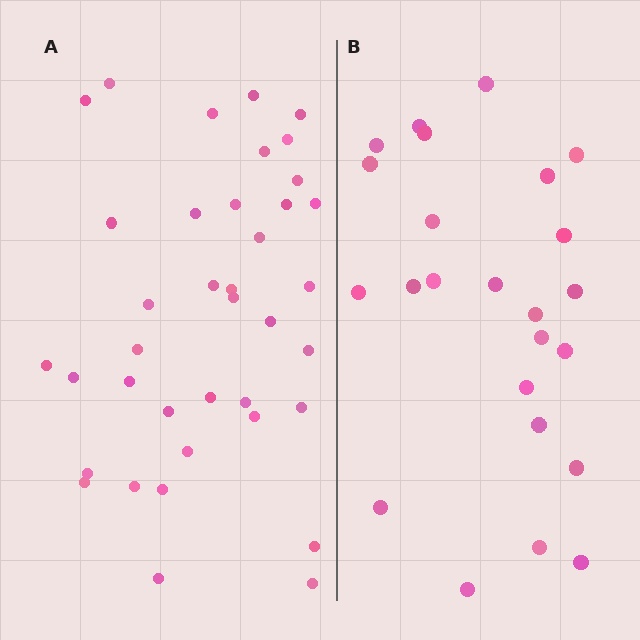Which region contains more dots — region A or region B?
Region A (the left region) has more dots.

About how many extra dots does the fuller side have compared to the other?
Region A has approximately 15 more dots than region B.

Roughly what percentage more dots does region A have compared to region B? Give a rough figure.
About 60% more.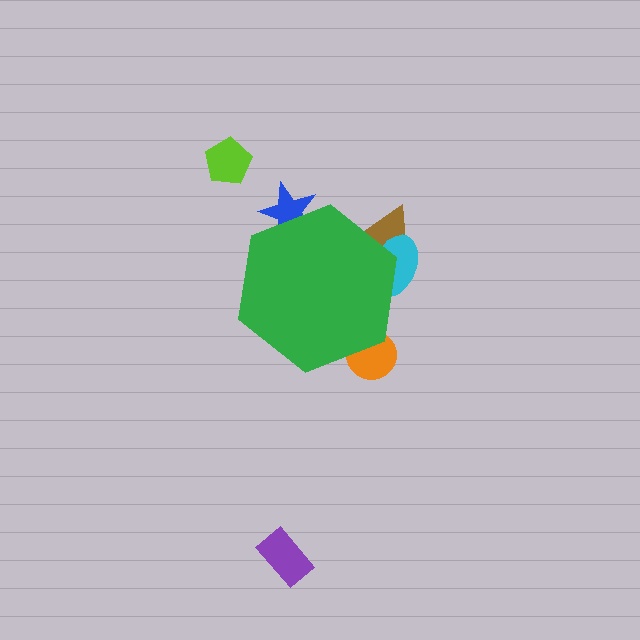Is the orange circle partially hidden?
Yes, the orange circle is partially hidden behind the green hexagon.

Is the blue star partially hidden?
Yes, the blue star is partially hidden behind the green hexagon.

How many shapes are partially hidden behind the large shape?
4 shapes are partially hidden.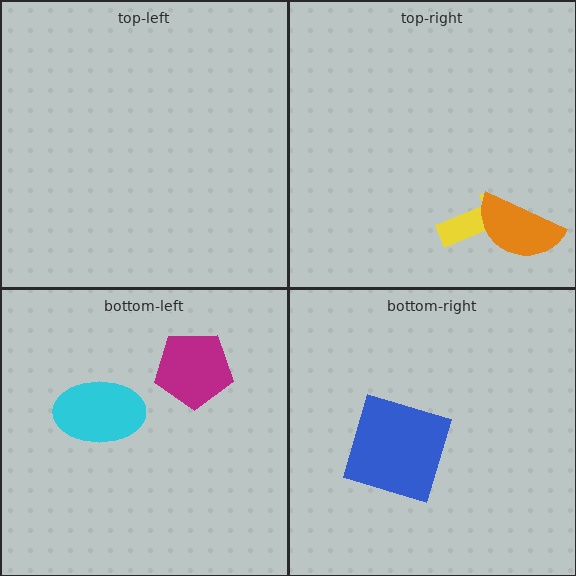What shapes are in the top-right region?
The yellow arrow, the orange semicircle.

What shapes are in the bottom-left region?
The magenta pentagon, the cyan ellipse.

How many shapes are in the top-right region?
2.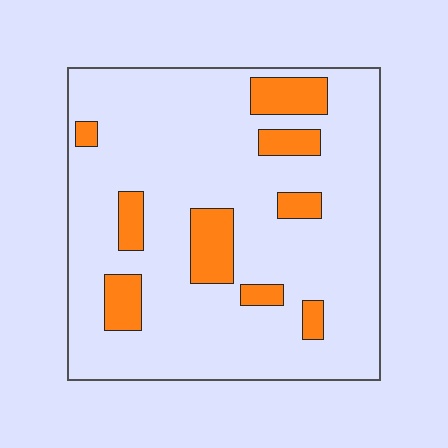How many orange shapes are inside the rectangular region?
9.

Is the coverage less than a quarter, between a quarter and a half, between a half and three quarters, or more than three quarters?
Less than a quarter.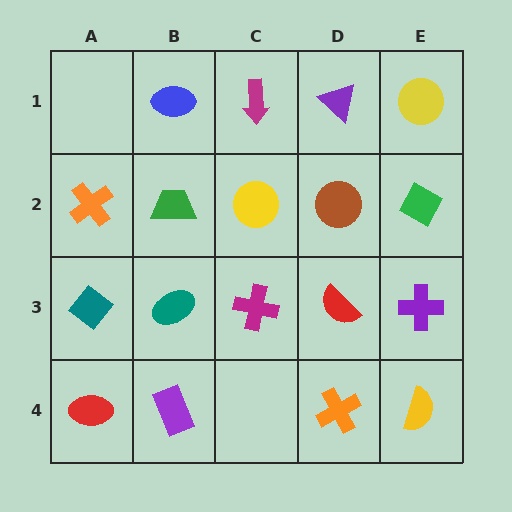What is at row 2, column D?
A brown circle.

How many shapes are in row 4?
4 shapes.